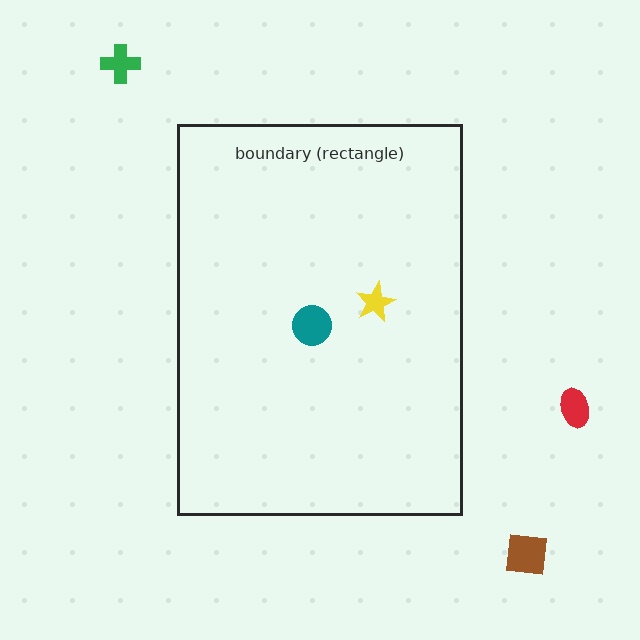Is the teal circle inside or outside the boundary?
Inside.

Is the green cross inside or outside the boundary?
Outside.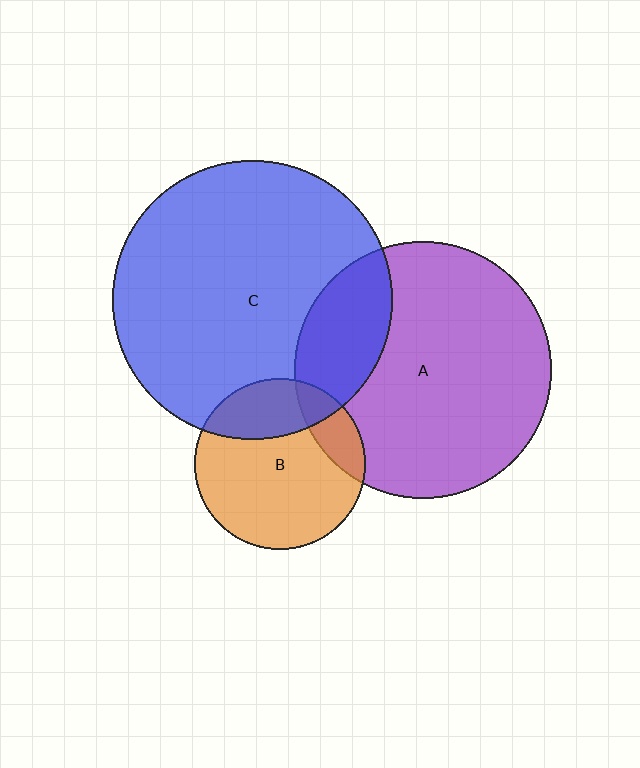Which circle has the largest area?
Circle C (blue).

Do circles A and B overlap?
Yes.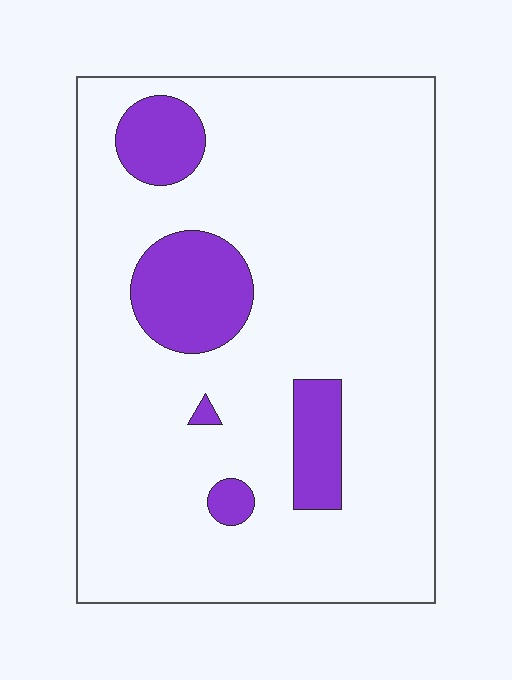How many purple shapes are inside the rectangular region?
5.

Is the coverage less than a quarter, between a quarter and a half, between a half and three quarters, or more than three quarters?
Less than a quarter.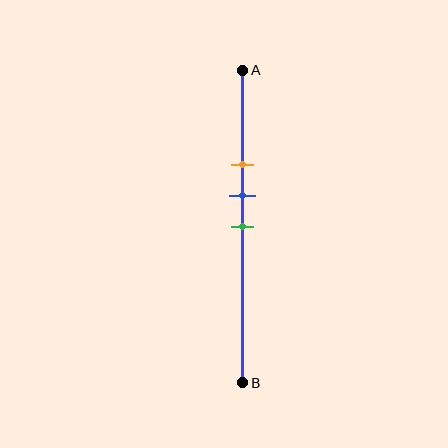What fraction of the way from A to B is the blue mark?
The blue mark is approximately 40% (0.4) of the way from A to B.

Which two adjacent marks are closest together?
The blue and green marks are the closest adjacent pair.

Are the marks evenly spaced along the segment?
Yes, the marks are approximately evenly spaced.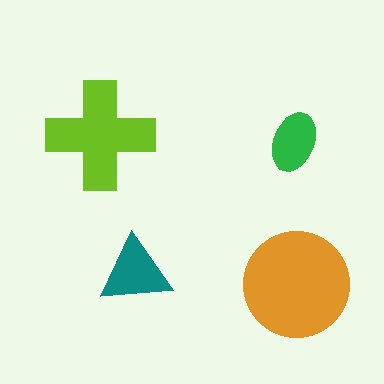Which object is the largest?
The orange circle.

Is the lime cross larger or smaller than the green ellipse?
Larger.